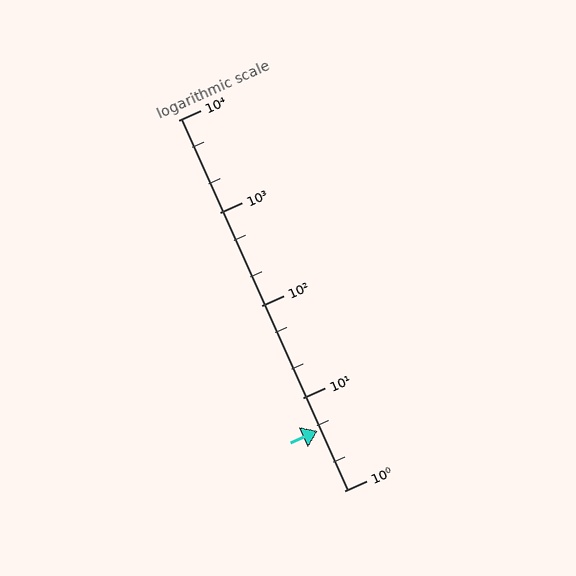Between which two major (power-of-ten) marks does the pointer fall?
The pointer is between 1 and 10.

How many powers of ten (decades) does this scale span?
The scale spans 4 decades, from 1 to 10000.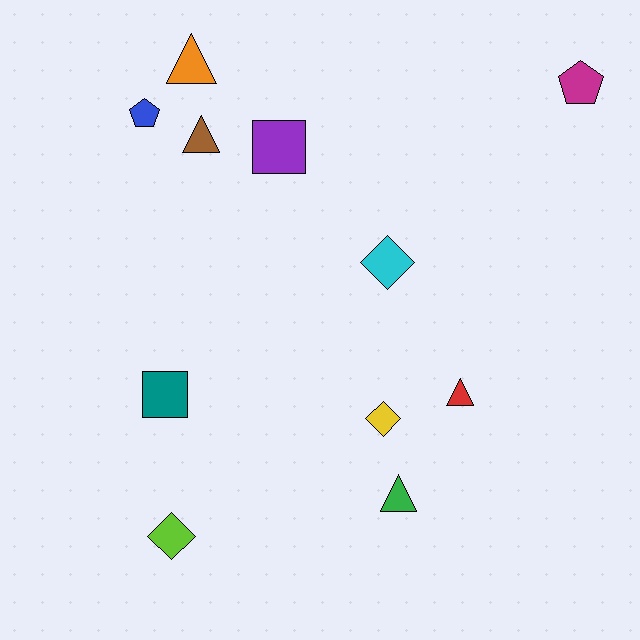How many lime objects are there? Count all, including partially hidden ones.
There is 1 lime object.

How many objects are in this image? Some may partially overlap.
There are 11 objects.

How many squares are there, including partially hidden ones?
There are 2 squares.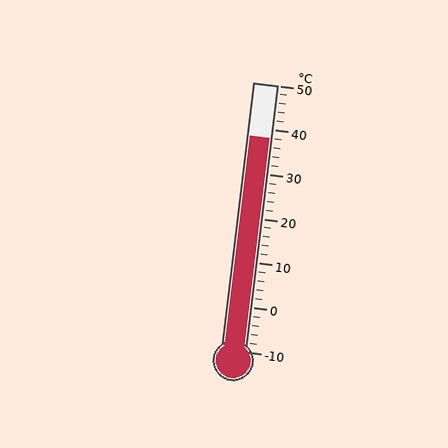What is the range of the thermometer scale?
The thermometer scale ranges from -10°C to 50°C.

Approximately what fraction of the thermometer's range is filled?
The thermometer is filled to approximately 80% of its range.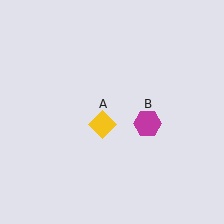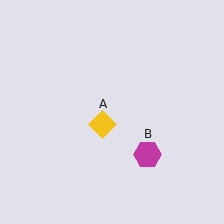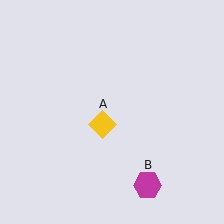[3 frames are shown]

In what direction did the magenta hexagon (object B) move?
The magenta hexagon (object B) moved down.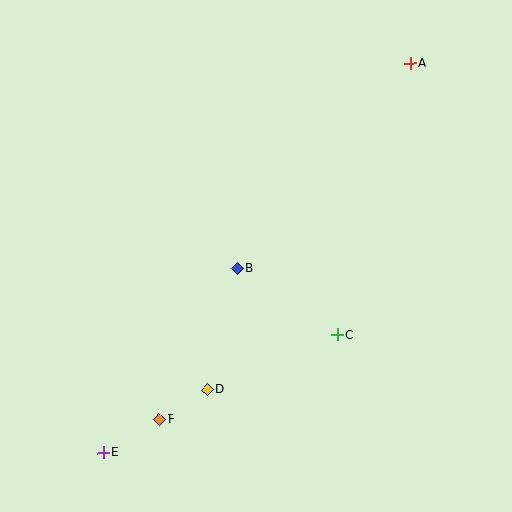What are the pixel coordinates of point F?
Point F is at (159, 419).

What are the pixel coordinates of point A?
Point A is at (411, 63).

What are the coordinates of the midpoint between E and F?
The midpoint between E and F is at (131, 436).